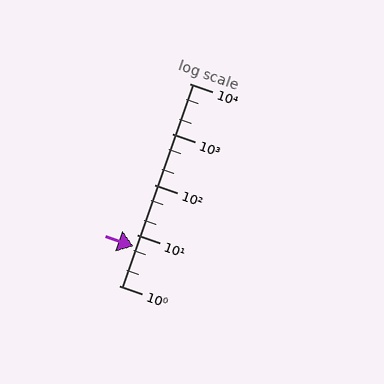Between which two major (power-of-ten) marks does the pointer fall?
The pointer is between 1 and 10.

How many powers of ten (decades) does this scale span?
The scale spans 4 decades, from 1 to 10000.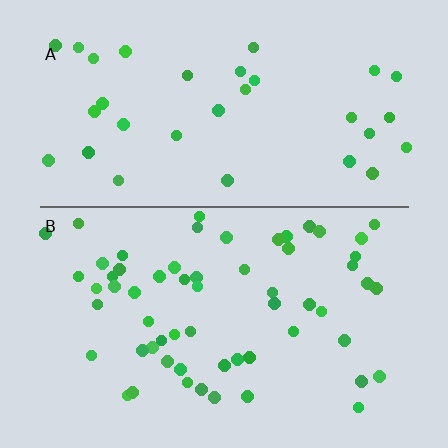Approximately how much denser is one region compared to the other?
Approximately 1.8× — region B over region A.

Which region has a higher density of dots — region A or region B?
B (the bottom).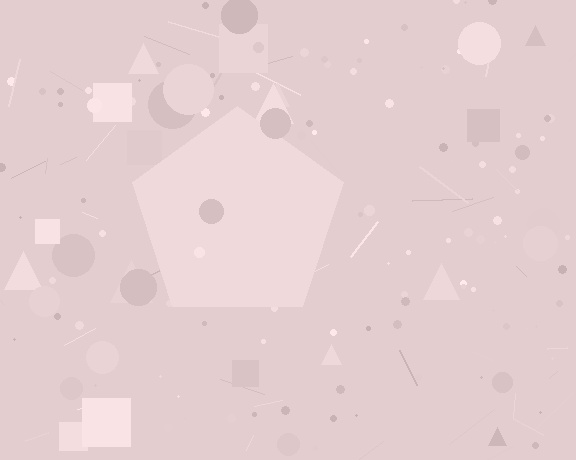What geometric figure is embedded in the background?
A pentagon is embedded in the background.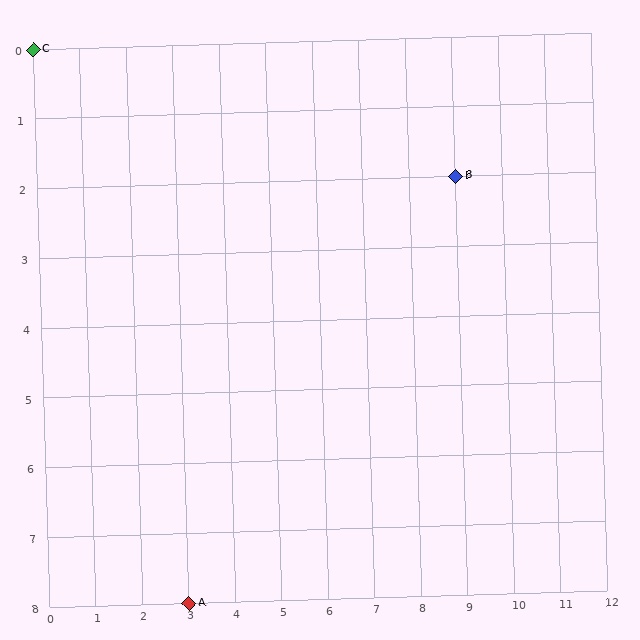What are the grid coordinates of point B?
Point B is at grid coordinates (9, 2).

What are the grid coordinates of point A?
Point A is at grid coordinates (3, 8).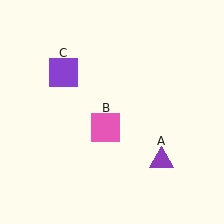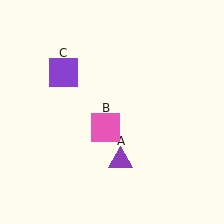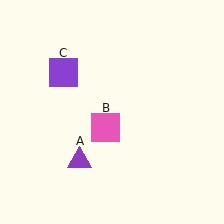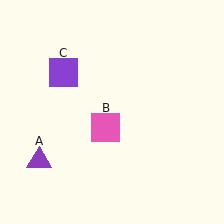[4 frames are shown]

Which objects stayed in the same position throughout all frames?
Pink square (object B) and purple square (object C) remained stationary.